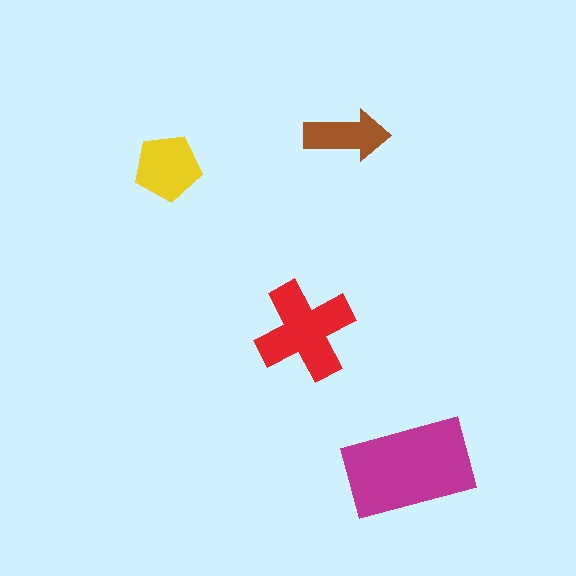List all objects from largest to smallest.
The magenta rectangle, the red cross, the yellow pentagon, the brown arrow.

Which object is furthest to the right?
The magenta rectangle is rightmost.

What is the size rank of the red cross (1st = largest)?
2nd.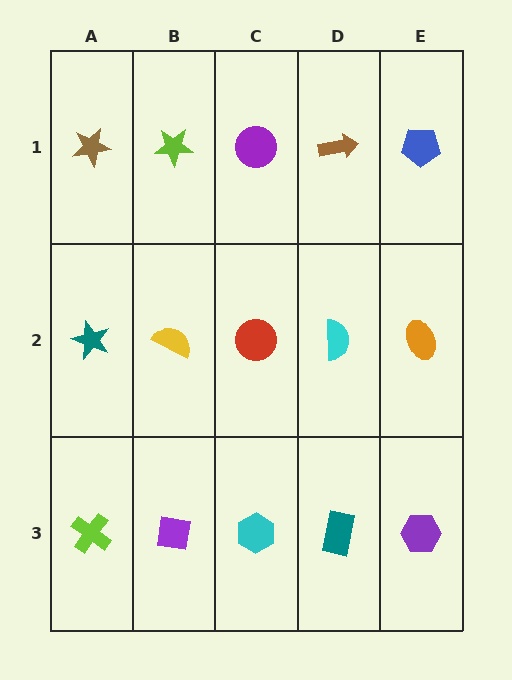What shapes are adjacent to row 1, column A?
A teal star (row 2, column A), a lime star (row 1, column B).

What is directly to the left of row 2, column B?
A teal star.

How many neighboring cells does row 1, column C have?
3.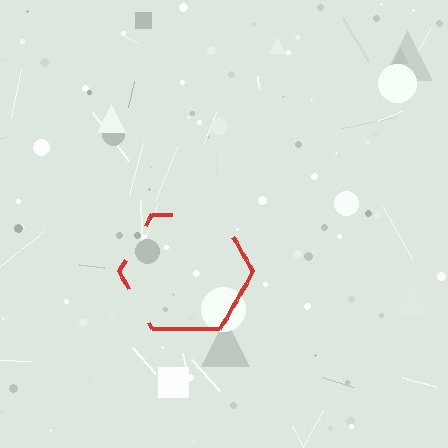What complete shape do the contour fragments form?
The contour fragments form a hexagon.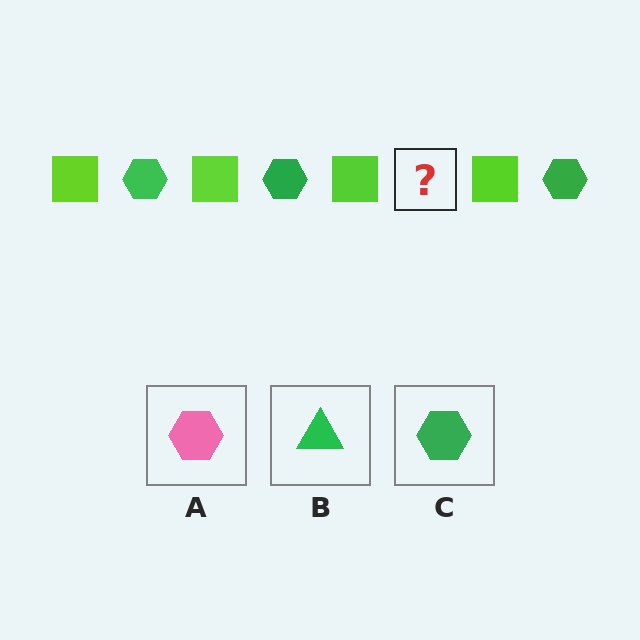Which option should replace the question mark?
Option C.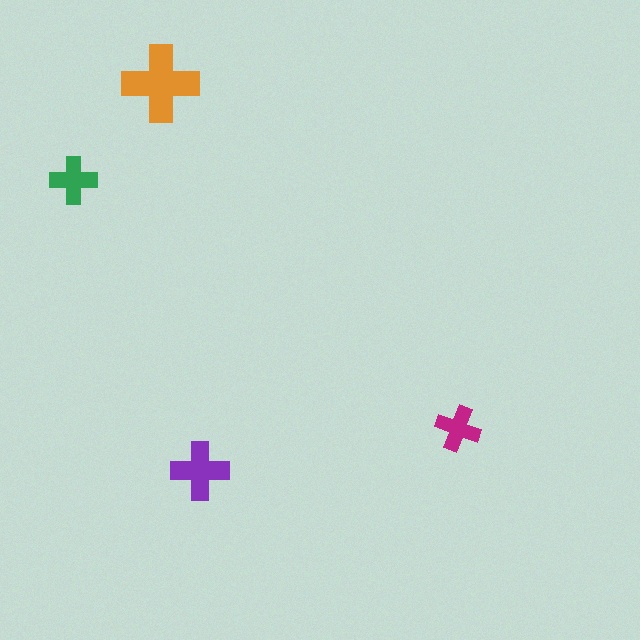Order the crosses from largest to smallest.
the orange one, the purple one, the green one, the magenta one.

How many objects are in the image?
There are 4 objects in the image.